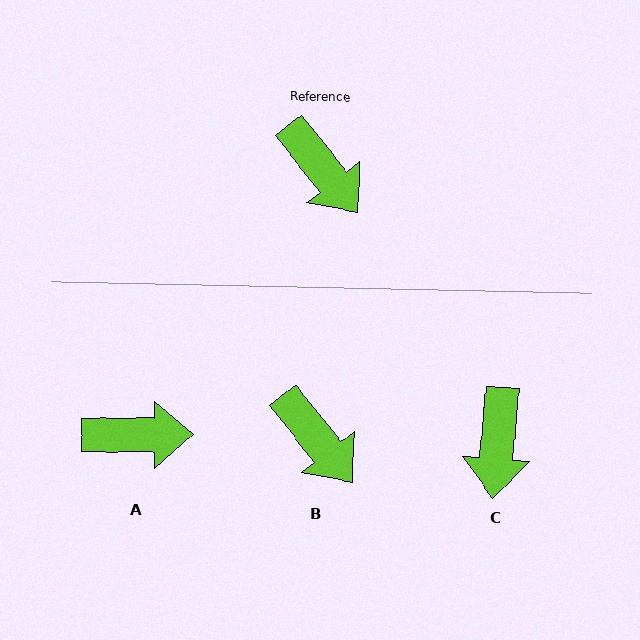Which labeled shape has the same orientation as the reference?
B.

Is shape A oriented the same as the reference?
No, it is off by about 52 degrees.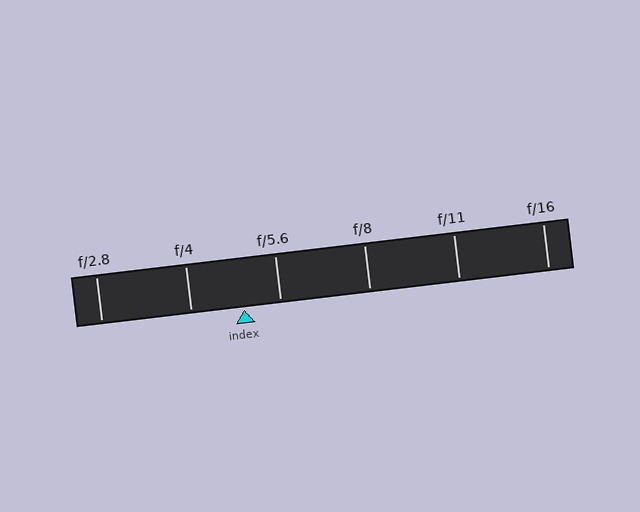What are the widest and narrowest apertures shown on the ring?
The widest aperture shown is f/2.8 and the narrowest is f/16.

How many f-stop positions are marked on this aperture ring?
There are 6 f-stop positions marked.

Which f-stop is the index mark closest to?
The index mark is closest to f/5.6.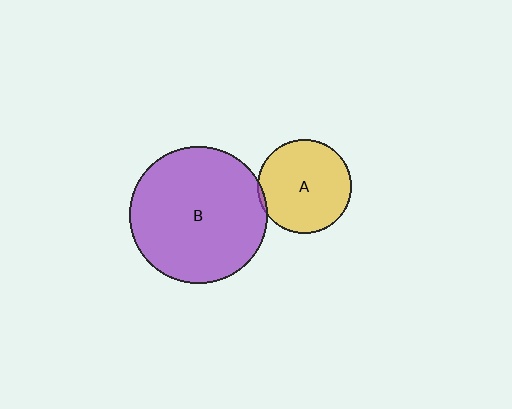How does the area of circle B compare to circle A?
Approximately 2.1 times.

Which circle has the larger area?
Circle B (purple).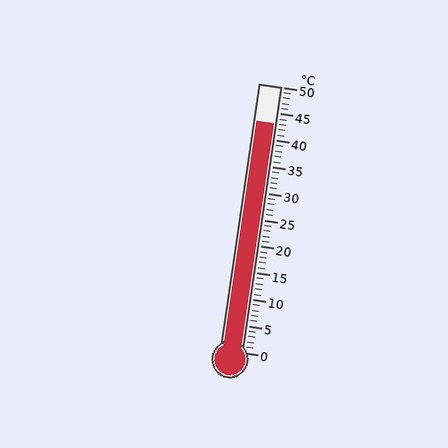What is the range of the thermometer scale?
The thermometer scale ranges from 0°C to 50°C.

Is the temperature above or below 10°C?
The temperature is above 10°C.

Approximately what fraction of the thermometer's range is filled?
The thermometer is filled to approximately 85% of its range.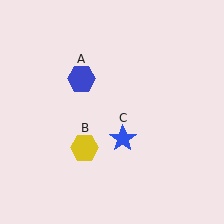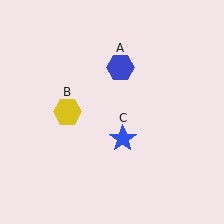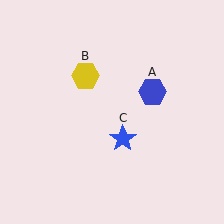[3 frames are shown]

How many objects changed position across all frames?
2 objects changed position: blue hexagon (object A), yellow hexagon (object B).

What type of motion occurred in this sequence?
The blue hexagon (object A), yellow hexagon (object B) rotated clockwise around the center of the scene.